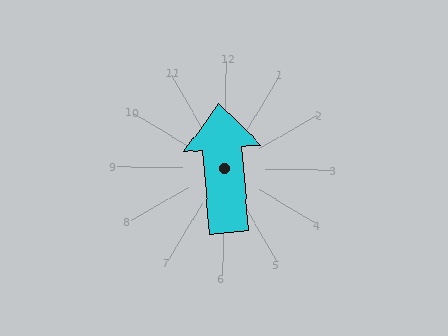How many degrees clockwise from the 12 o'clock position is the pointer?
Approximately 355 degrees.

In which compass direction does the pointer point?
North.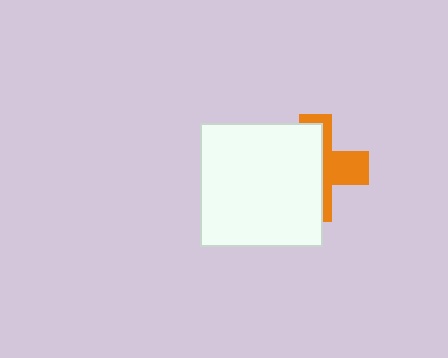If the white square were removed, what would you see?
You would see the complete orange cross.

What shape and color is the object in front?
The object in front is a white square.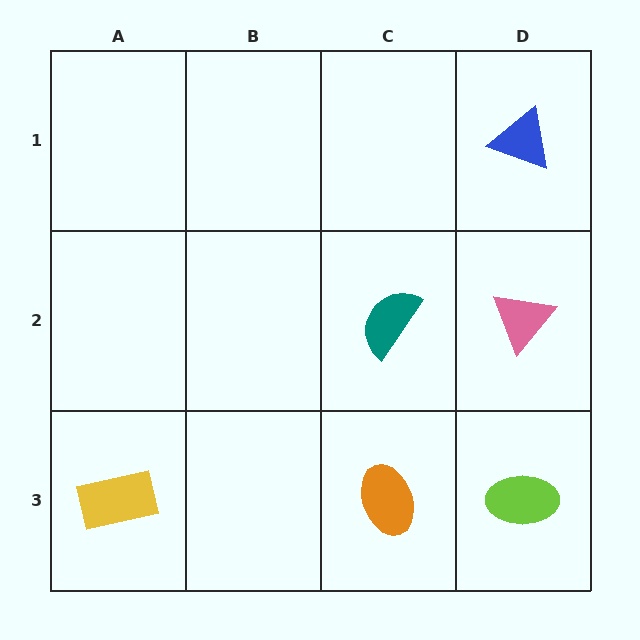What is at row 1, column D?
A blue triangle.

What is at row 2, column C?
A teal semicircle.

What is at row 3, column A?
A yellow rectangle.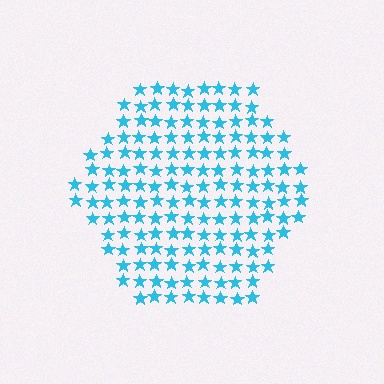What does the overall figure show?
The overall figure shows a hexagon.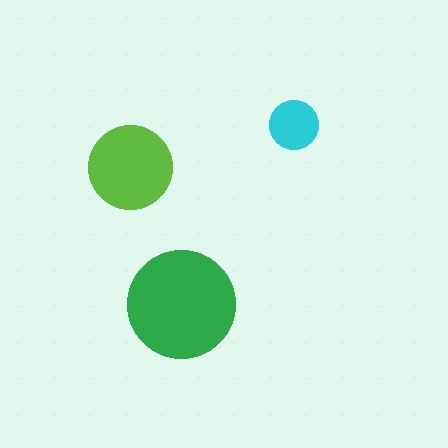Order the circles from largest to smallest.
the green one, the lime one, the cyan one.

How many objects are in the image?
There are 3 objects in the image.